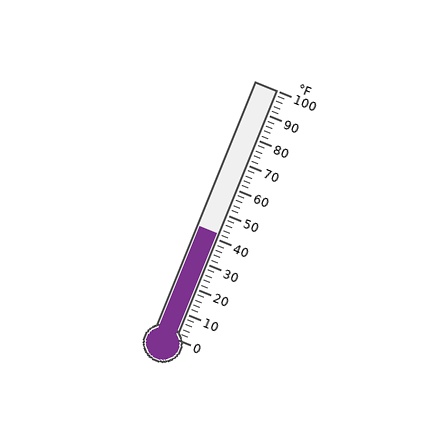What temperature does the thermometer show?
The thermometer shows approximately 42°F.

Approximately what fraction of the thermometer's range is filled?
The thermometer is filled to approximately 40% of its range.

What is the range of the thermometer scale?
The thermometer scale ranges from 0°F to 100°F.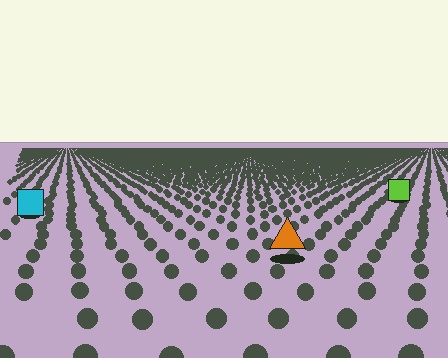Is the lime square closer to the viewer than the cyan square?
No. The cyan square is closer — you can tell from the texture gradient: the ground texture is coarser near it.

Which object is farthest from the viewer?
The lime square is farthest from the viewer. It appears smaller and the ground texture around it is denser.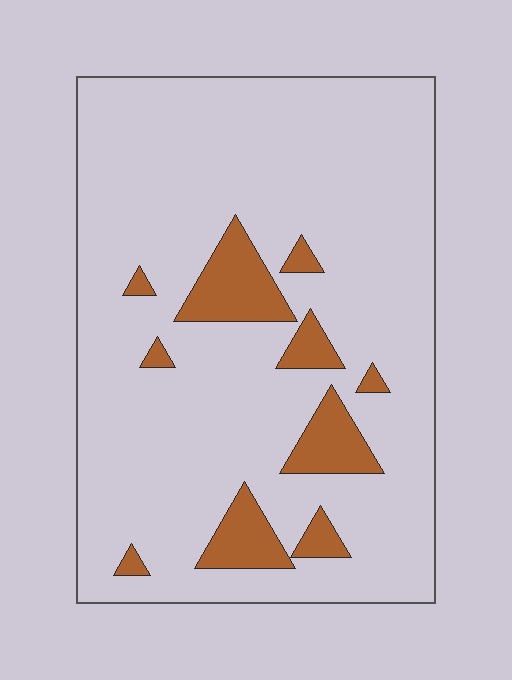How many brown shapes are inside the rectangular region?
10.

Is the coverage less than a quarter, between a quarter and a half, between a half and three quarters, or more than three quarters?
Less than a quarter.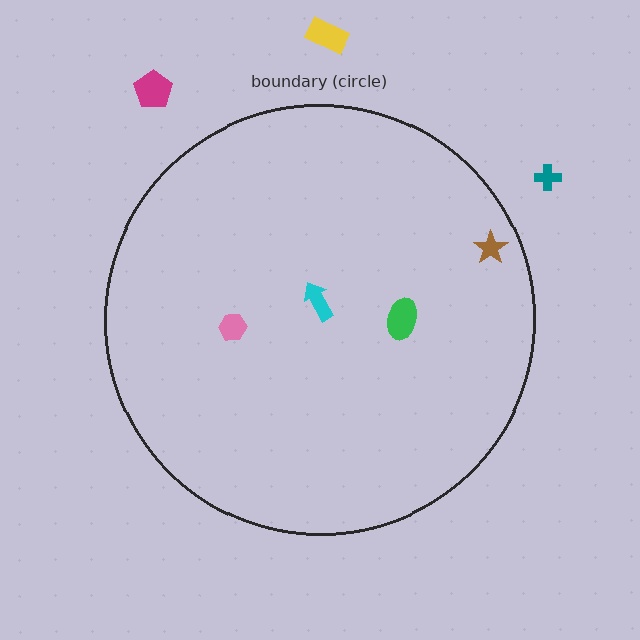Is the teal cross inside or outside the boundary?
Outside.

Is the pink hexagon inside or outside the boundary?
Inside.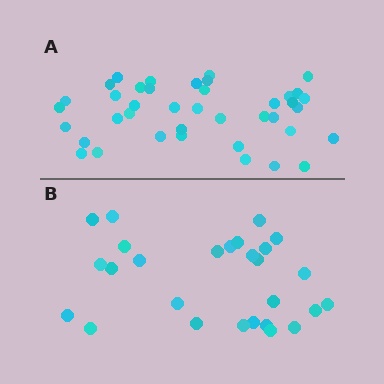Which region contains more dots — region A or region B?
Region A (the top region) has more dots.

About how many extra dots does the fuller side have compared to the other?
Region A has approximately 15 more dots than region B.